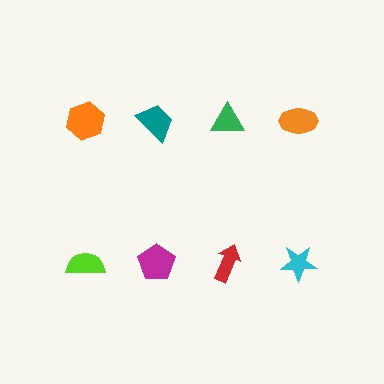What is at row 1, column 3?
A green triangle.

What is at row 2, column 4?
A cyan star.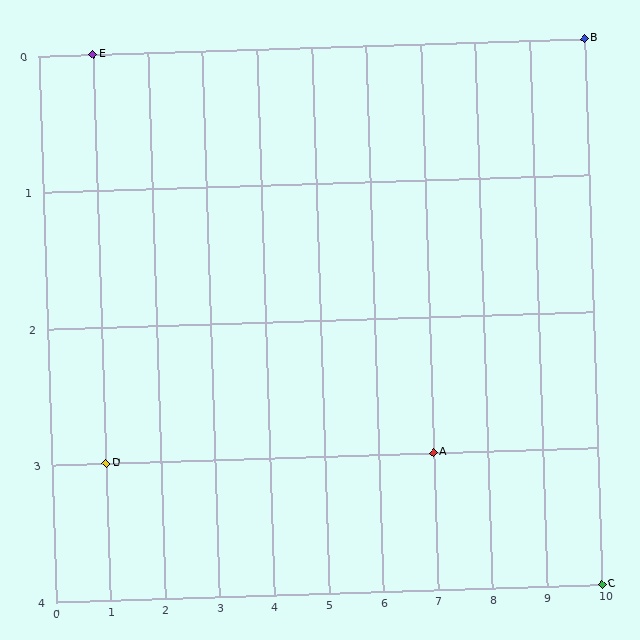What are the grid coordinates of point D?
Point D is at grid coordinates (1, 3).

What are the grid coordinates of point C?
Point C is at grid coordinates (10, 4).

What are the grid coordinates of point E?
Point E is at grid coordinates (1, 0).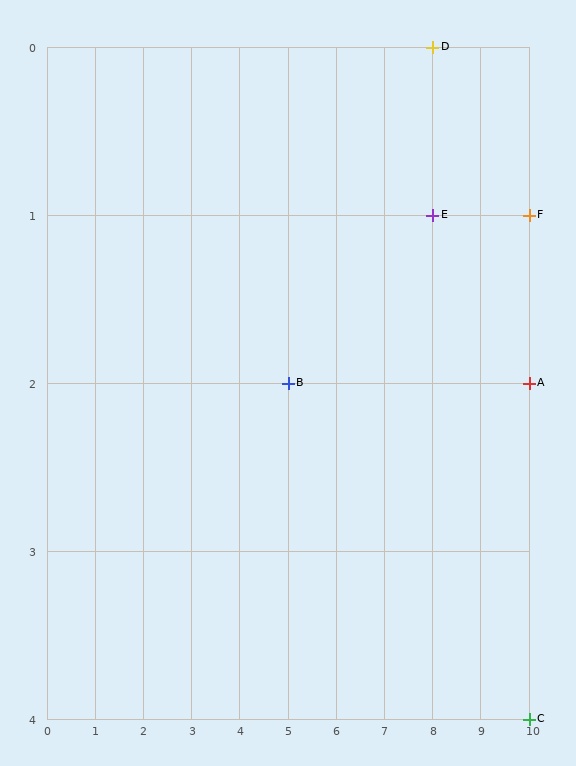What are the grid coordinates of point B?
Point B is at grid coordinates (5, 2).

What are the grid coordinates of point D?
Point D is at grid coordinates (8, 0).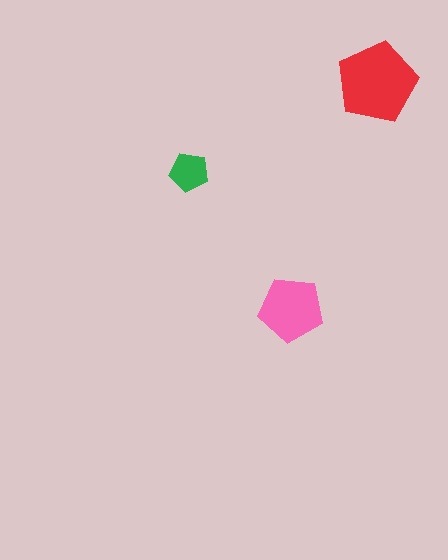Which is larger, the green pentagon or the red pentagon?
The red one.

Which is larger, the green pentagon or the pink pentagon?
The pink one.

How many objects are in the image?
There are 3 objects in the image.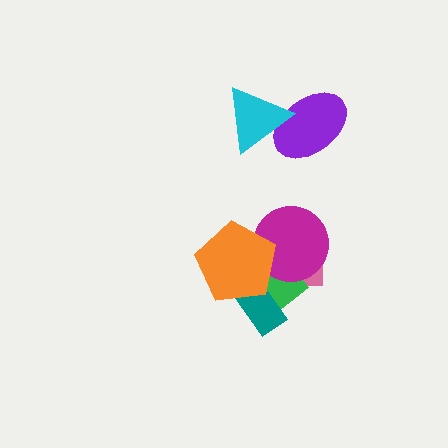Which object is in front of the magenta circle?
The orange pentagon is in front of the magenta circle.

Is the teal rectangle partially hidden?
Yes, it is partially covered by another shape.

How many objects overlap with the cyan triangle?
1 object overlaps with the cyan triangle.